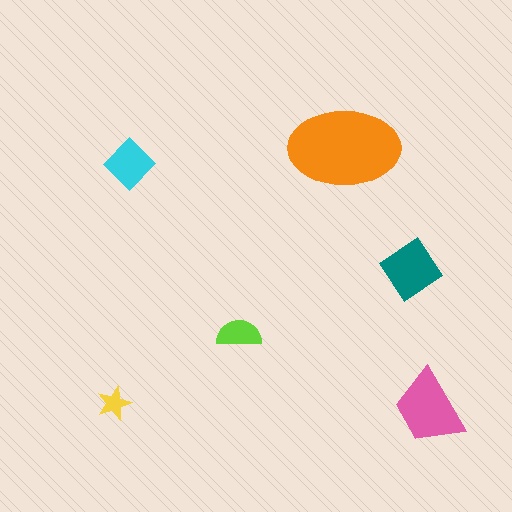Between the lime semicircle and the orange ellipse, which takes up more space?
The orange ellipse.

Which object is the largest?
The orange ellipse.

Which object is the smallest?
The yellow star.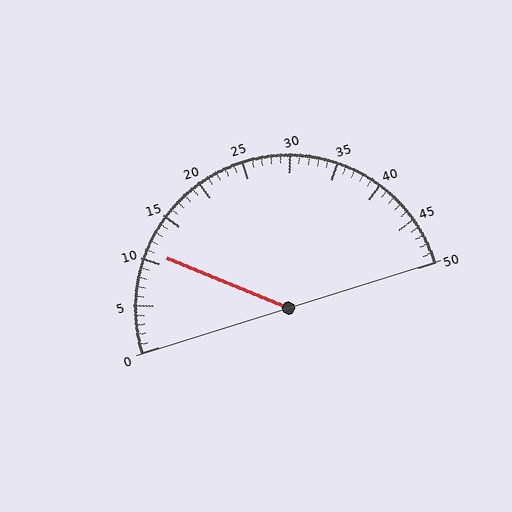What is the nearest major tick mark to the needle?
The nearest major tick mark is 10.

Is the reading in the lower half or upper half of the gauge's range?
The reading is in the lower half of the range (0 to 50).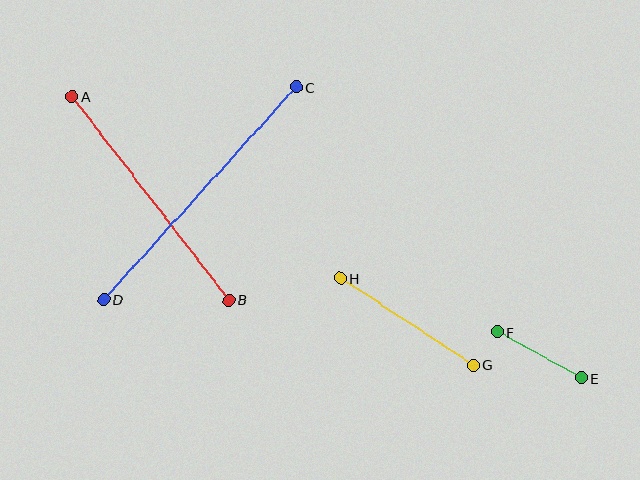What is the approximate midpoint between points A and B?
The midpoint is at approximately (150, 198) pixels.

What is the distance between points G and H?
The distance is approximately 159 pixels.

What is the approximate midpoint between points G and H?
The midpoint is at approximately (407, 322) pixels.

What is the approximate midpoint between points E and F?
The midpoint is at approximately (539, 355) pixels.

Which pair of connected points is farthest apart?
Points C and D are farthest apart.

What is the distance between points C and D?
The distance is approximately 286 pixels.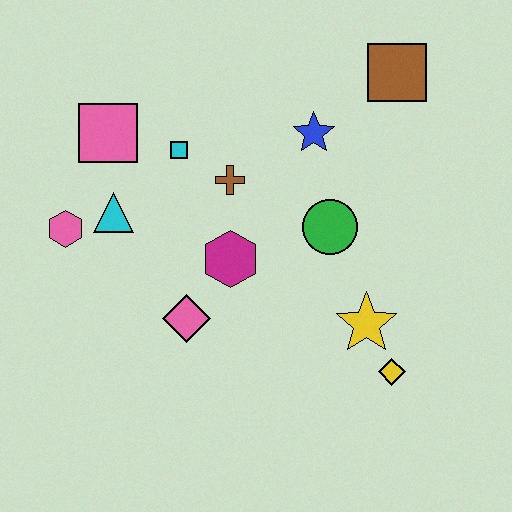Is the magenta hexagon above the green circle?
No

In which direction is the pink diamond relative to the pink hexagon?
The pink diamond is to the right of the pink hexagon.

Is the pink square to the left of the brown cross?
Yes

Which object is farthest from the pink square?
The yellow diamond is farthest from the pink square.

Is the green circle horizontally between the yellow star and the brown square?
No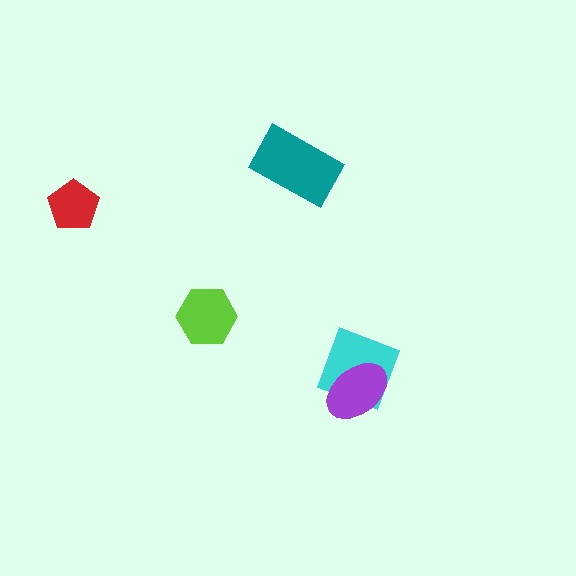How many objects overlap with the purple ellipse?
1 object overlaps with the purple ellipse.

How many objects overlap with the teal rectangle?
0 objects overlap with the teal rectangle.